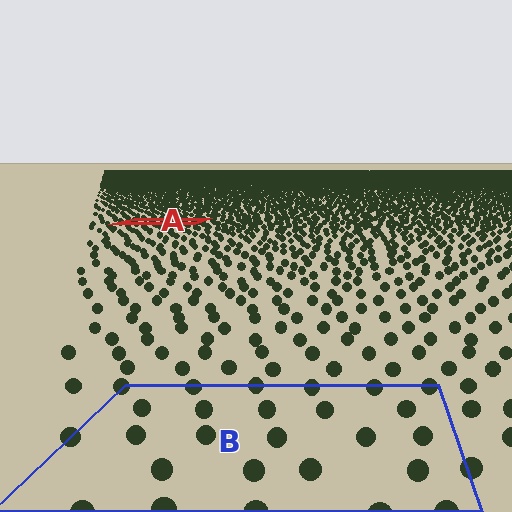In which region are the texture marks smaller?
The texture marks are smaller in region A, because it is farther away.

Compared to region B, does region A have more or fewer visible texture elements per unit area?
Region A has more texture elements per unit area — they are packed more densely because it is farther away.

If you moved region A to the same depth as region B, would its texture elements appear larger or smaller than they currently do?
They would appear larger. At a closer depth, the same texture elements are projected at a bigger on-screen size.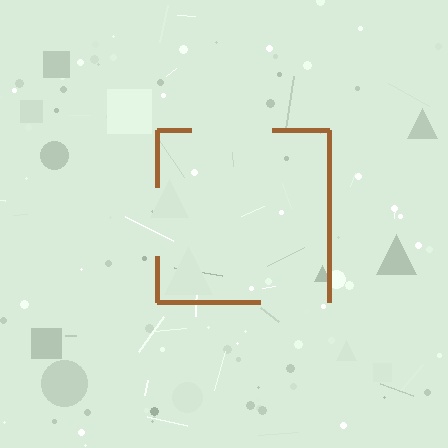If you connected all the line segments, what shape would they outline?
They would outline a square.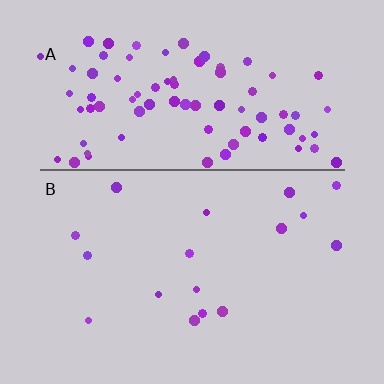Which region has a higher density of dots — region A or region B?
A (the top).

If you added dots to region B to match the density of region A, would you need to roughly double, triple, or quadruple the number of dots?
Approximately quadruple.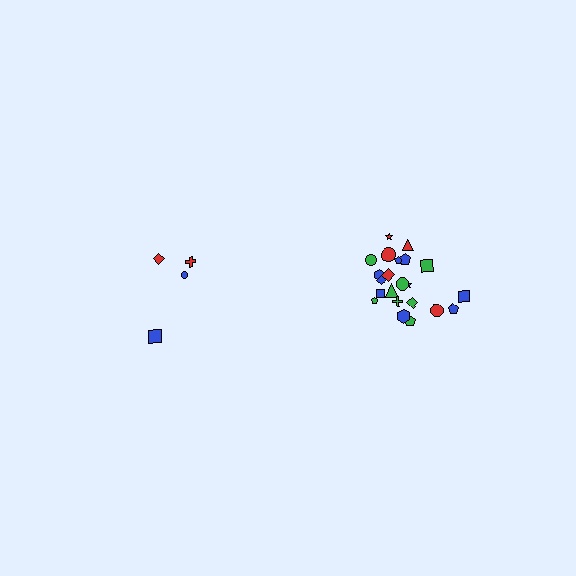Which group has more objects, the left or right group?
The right group.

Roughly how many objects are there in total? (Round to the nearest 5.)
Roughly 25 objects in total.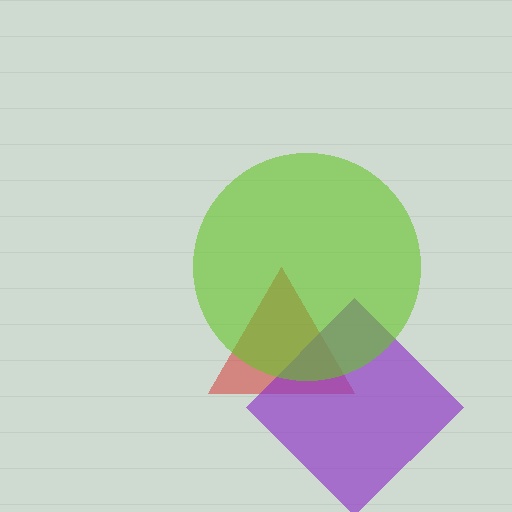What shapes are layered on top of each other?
The layered shapes are: a red triangle, a purple diamond, a lime circle.